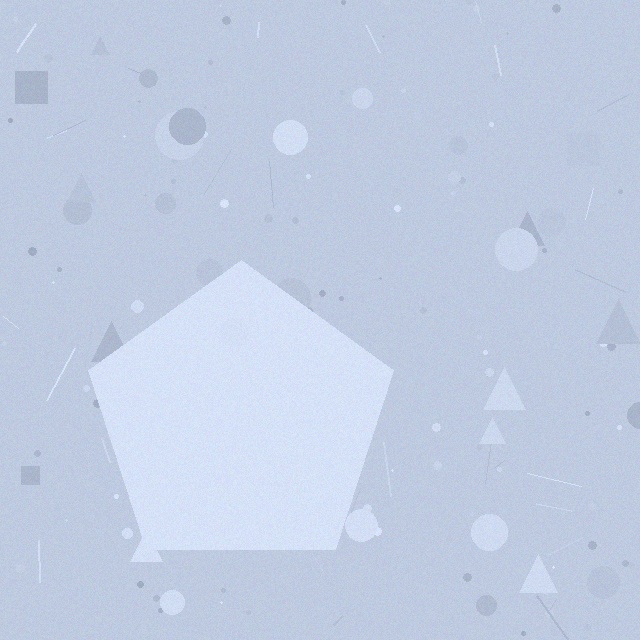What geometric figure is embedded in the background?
A pentagon is embedded in the background.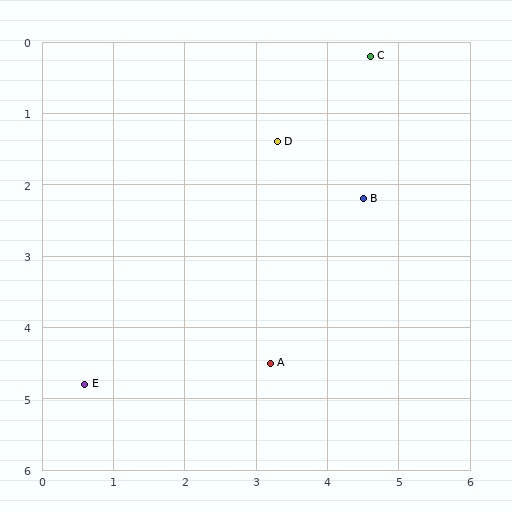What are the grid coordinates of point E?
Point E is at approximately (0.6, 4.8).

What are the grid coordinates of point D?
Point D is at approximately (3.3, 1.4).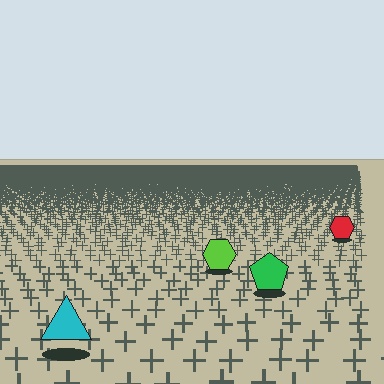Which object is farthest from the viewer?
The red hexagon is farthest from the viewer. It appears smaller and the ground texture around it is denser.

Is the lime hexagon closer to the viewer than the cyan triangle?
No. The cyan triangle is closer — you can tell from the texture gradient: the ground texture is coarser near it.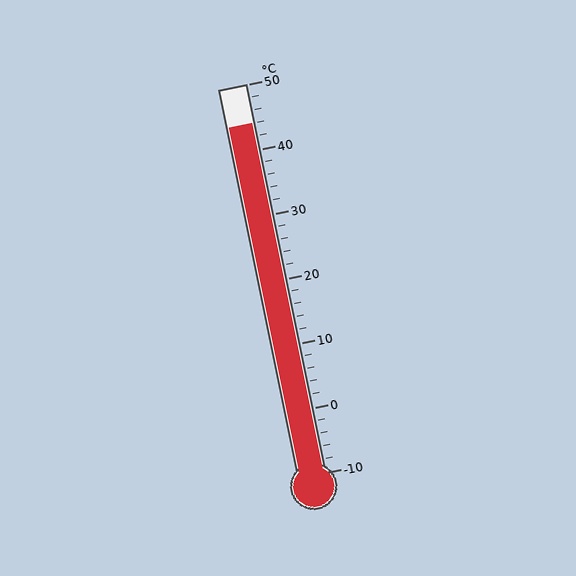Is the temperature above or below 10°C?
The temperature is above 10°C.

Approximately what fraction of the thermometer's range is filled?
The thermometer is filled to approximately 90% of its range.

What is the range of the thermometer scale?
The thermometer scale ranges from -10°C to 50°C.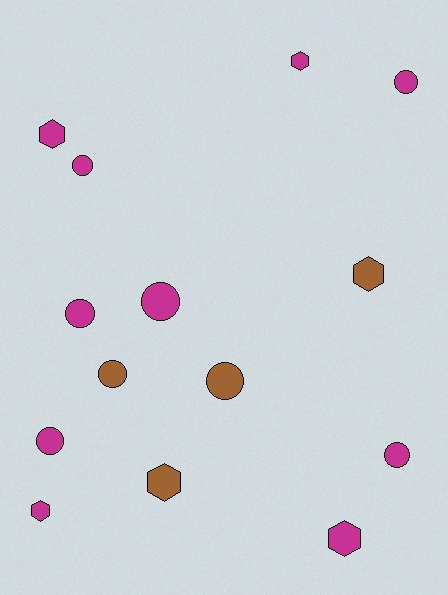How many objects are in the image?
There are 14 objects.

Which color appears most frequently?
Magenta, with 10 objects.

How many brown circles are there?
There are 2 brown circles.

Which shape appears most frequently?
Circle, with 8 objects.